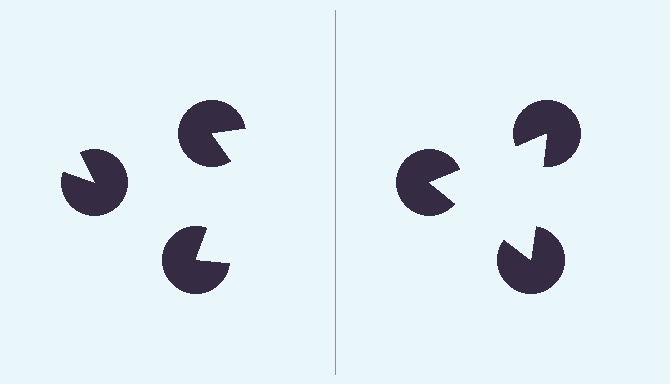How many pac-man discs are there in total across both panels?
6 — 3 on each side.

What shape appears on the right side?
An illusory triangle.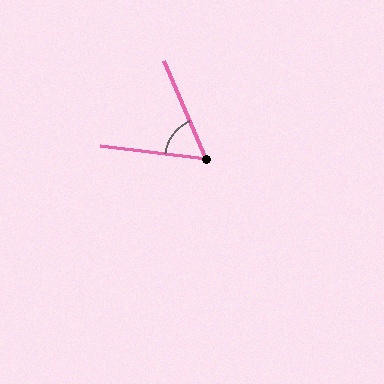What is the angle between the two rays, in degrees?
Approximately 60 degrees.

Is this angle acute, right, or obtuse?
It is acute.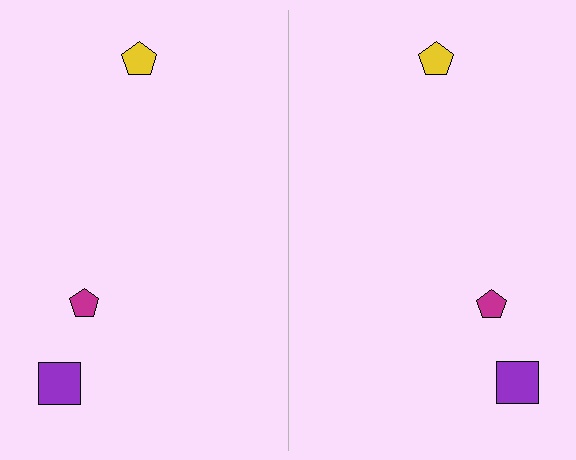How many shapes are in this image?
There are 6 shapes in this image.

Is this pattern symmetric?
Yes, this pattern has bilateral (reflection) symmetry.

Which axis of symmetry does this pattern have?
The pattern has a vertical axis of symmetry running through the center of the image.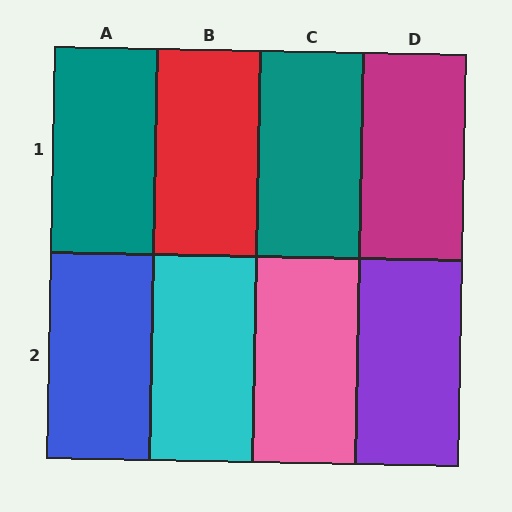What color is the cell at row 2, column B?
Cyan.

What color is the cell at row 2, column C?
Pink.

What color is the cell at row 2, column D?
Purple.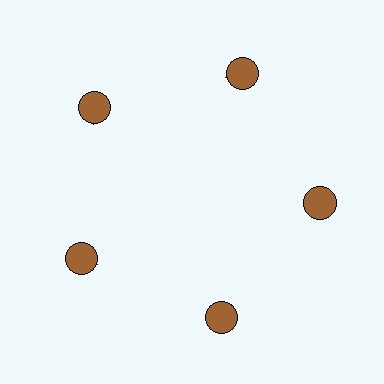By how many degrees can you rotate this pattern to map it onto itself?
The pattern maps onto itself every 72 degrees of rotation.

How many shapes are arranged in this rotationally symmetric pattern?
There are 10 shapes, arranged in 5 groups of 2.